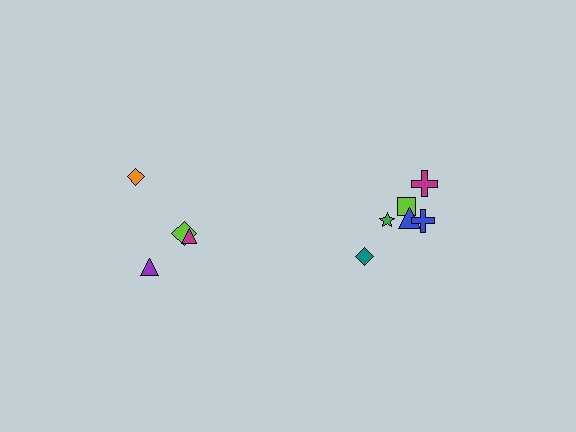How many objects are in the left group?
There are 4 objects.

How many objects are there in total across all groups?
There are 10 objects.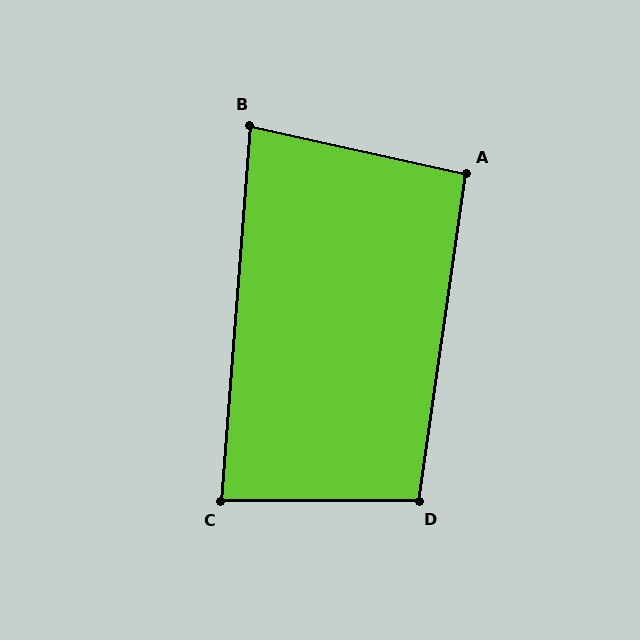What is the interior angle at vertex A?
Approximately 94 degrees (approximately right).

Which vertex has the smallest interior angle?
B, at approximately 82 degrees.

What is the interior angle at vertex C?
Approximately 86 degrees (approximately right).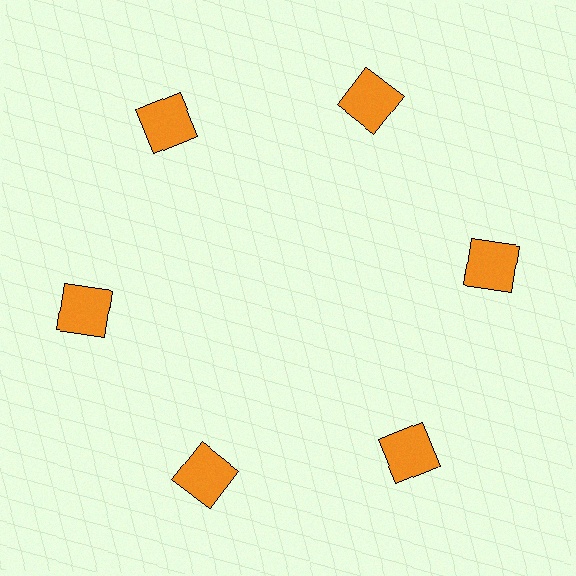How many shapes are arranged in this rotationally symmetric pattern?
There are 6 shapes, arranged in 6 groups of 1.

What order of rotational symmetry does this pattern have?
This pattern has 6-fold rotational symmetry.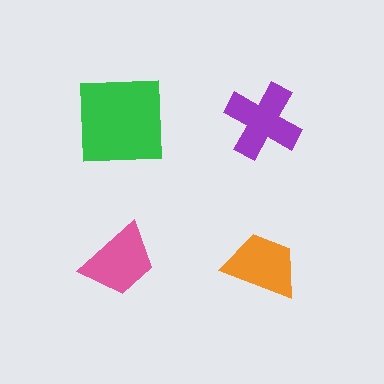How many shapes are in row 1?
2 shapes.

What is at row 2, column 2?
An orange trapezoid.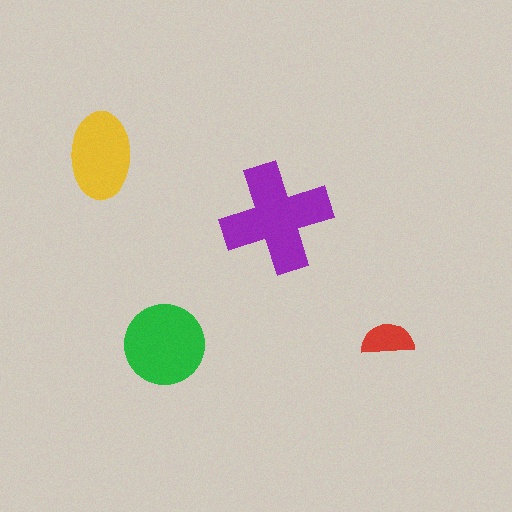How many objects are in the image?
There are 4 objects in the image.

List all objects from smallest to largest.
The red semicircle, the yellow ellipse, the green circle, the purple cross.